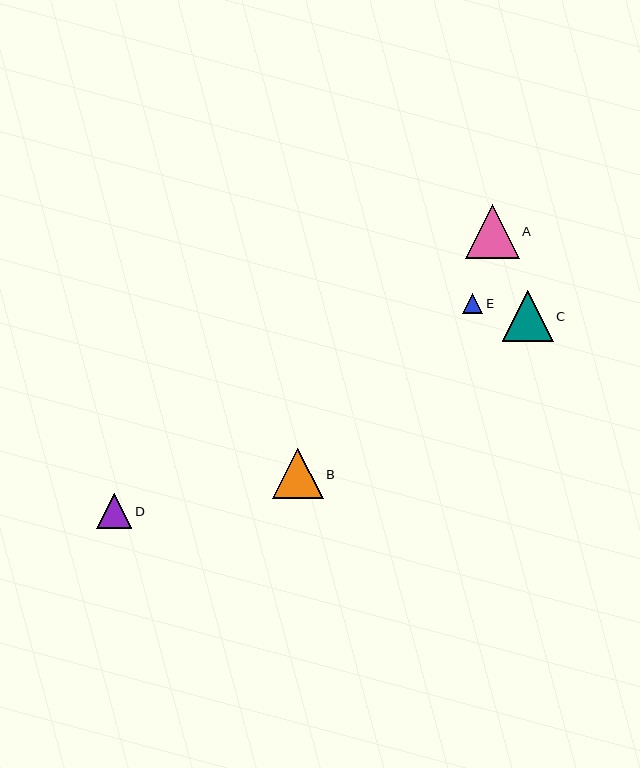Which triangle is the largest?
Triangle A is the largest with a size of approximately 54 pixels.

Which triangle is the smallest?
Triangle E is the smallest with a size of approximately 20 pixels.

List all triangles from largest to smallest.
From largest to smallest: A, B, C, D, E.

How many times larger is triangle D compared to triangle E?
Triangle D is approximately 1.7 times the size of triangle E.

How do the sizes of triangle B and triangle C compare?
Triangle B and triangle C are approximately the same size.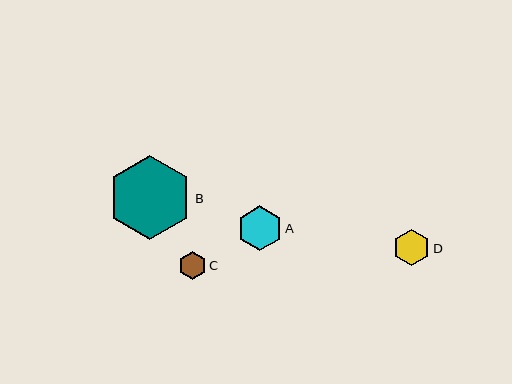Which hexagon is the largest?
Hexagon B is the largest with a size of approximately 84 pixels.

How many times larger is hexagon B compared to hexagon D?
Hexagon B is approximately 2.3 times the size of hexagon D.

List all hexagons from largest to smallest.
From largest to smallest: B, A, D, C.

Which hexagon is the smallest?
Hexagon C is the smallest with a size of approximately 28 pixels.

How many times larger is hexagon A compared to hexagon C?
Hexagon A is approximately 1.6 times the size of hexagon C.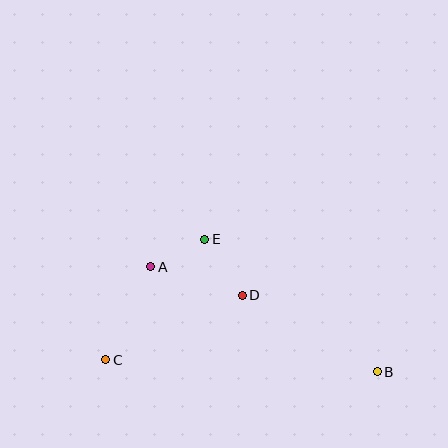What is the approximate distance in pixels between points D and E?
The distance between D and E is approximately 68 pixels.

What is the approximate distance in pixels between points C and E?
The distance between C and E is approximately 156 pixels.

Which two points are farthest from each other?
Points B and C are farthest from each other.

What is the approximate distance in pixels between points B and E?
The distance between B and E is approximately 218 pixels.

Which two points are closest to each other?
Points A and E are closest to each other.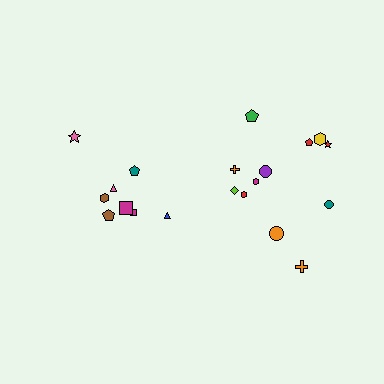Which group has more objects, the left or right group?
The right group.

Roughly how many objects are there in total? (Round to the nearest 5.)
Roughly 20 objects in total.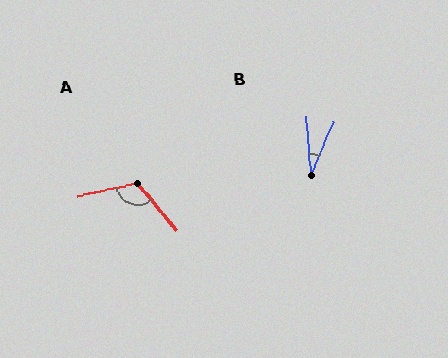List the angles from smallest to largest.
B (28°), A (117°).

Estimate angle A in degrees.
Approximately 117 degrees.